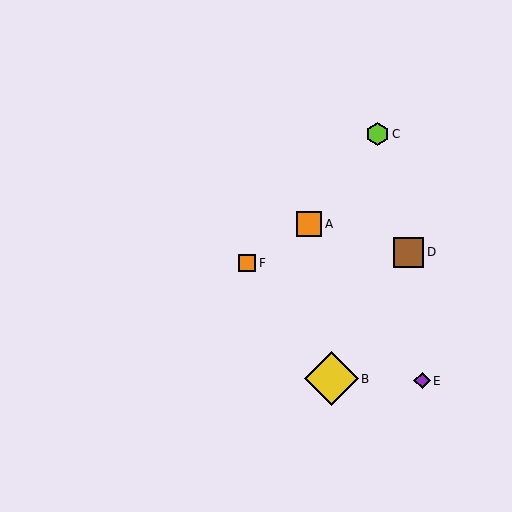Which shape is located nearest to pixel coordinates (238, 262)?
The orange square (labeled F) at (247, 263) is nearest to that location.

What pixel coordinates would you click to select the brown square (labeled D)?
Click at (409, 252) to select the brown square D.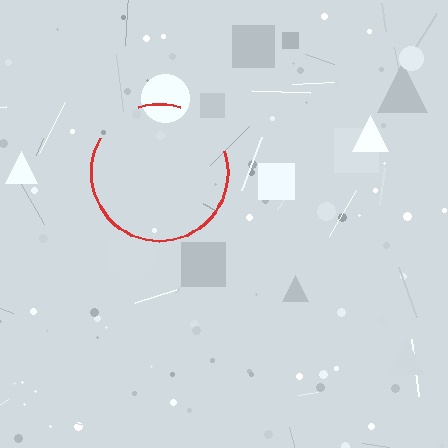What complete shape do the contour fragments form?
The contour fragments form a circle.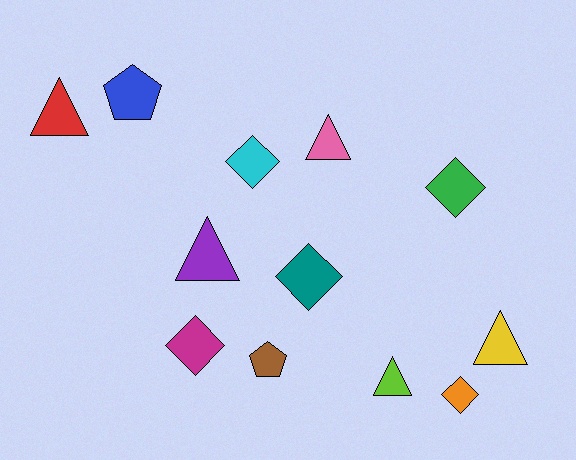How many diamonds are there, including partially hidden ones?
There are 5 diamonds.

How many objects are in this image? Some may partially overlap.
There are 12 objects.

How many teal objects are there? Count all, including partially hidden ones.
There is 1 teal object.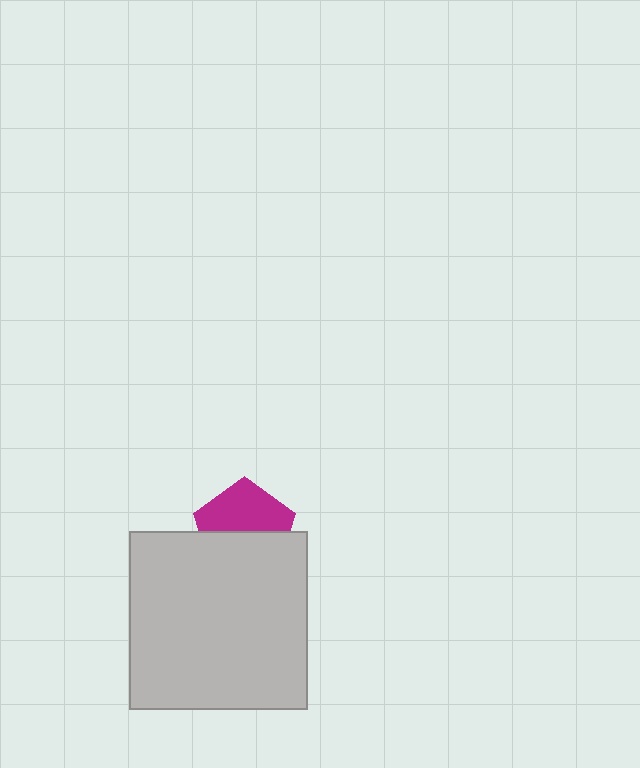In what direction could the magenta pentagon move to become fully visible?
The magenta pentagon could move up. That would shift it out from behind the light gray square entirely.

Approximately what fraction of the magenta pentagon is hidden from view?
Roughly 47% of the magenta pentagon is hidden behind the light gray square.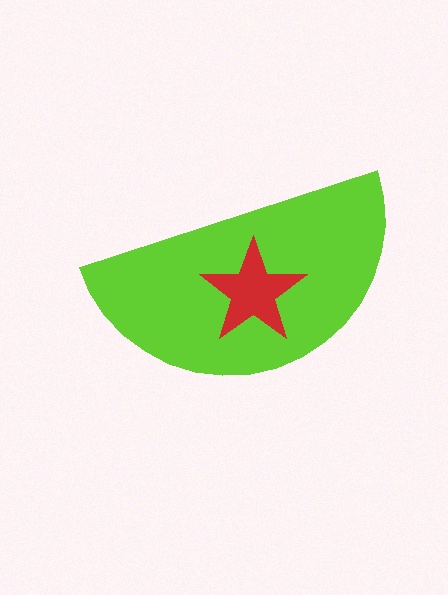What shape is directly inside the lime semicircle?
The red star.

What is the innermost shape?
The red star.